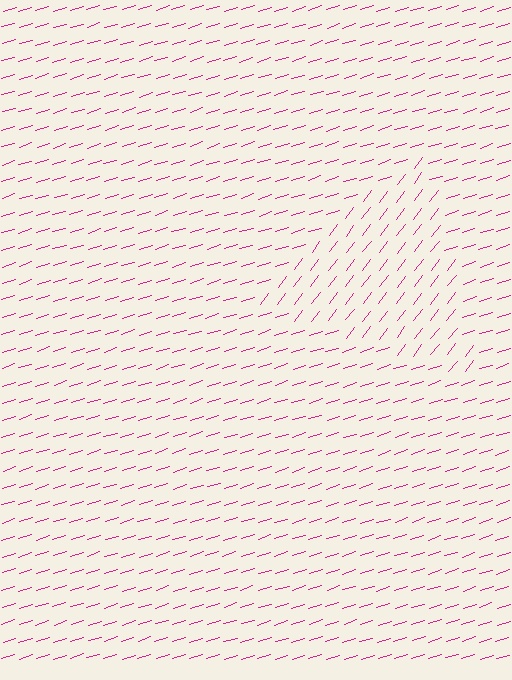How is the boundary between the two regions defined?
The boundary is defined purely by a change in line orientation (approximately 35 degrees difference). All lines are the same color and thickness.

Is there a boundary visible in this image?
Yes, there is a texture boundary formed by a change in line orientation.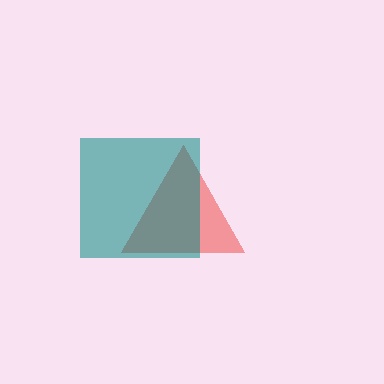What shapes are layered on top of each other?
The layered shapes are: a red triangle, a teal square.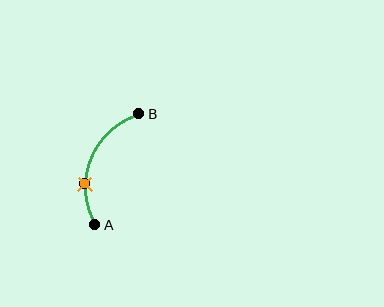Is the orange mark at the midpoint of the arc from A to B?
No. The orange mark lies on the arc but is closer to endpoint A. The arc midpoint would be at the point on the curve equidistant along the arc from both A and B.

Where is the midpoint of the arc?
The arc midpoint is the point on the curve farthest from the straight line joining A and B. It sits to the left of that line.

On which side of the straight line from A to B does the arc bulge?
The arc bulges to the left of the straight line connecting A and B.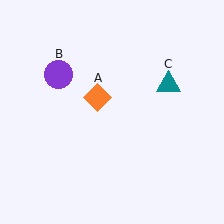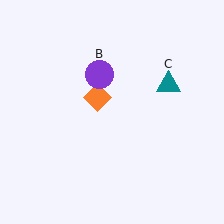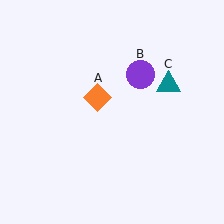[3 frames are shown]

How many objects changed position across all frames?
1 object changed position: purple circle (object B).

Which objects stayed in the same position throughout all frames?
Orange diamond (object A) and teal triangle (object C) remained stationary.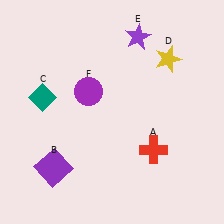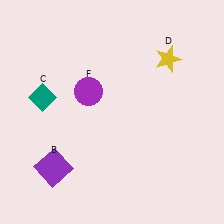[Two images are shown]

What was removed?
The purple star (E), the red cross (A) were removed in Image 2.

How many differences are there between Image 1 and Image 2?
There are 2 differences between the two images.